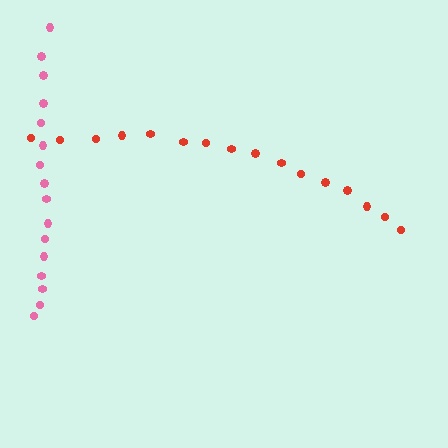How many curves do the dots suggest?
There are 2 distinct paths.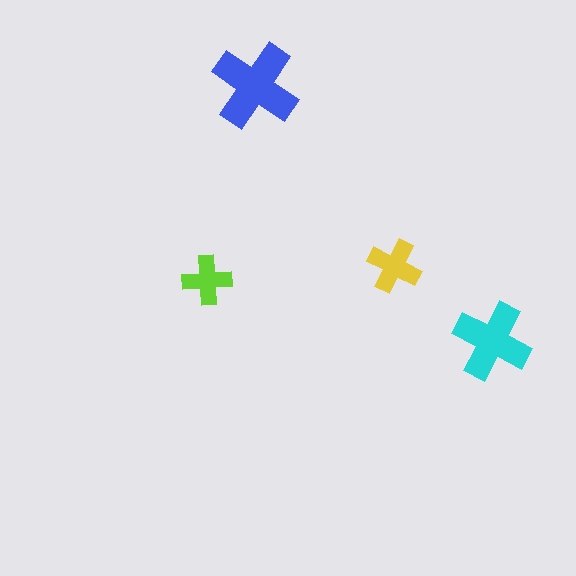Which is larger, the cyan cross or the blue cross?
The blue one.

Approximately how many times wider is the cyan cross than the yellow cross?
About 1.5 times wider.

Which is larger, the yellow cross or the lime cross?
The yellow one.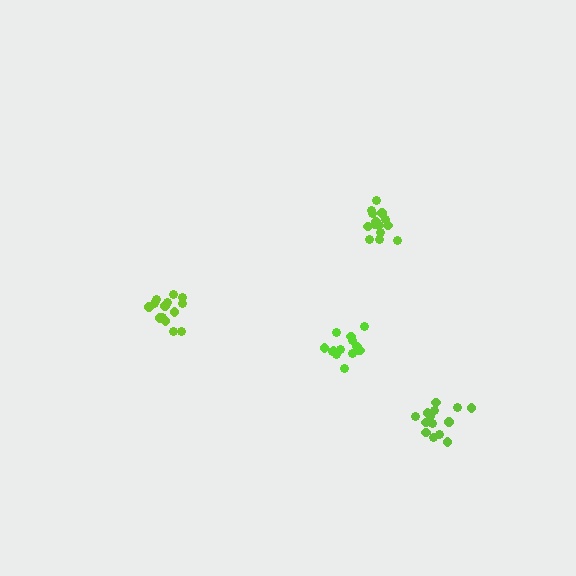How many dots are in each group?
Group 1: 14 dots, Group 2: 14 dots, Group 3: 15 dots, Group 4: 14 dots (57 total).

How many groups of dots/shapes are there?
There are 4 groups.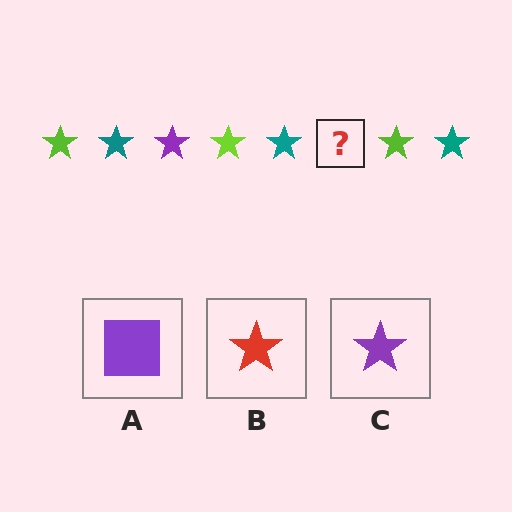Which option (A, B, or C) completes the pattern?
C.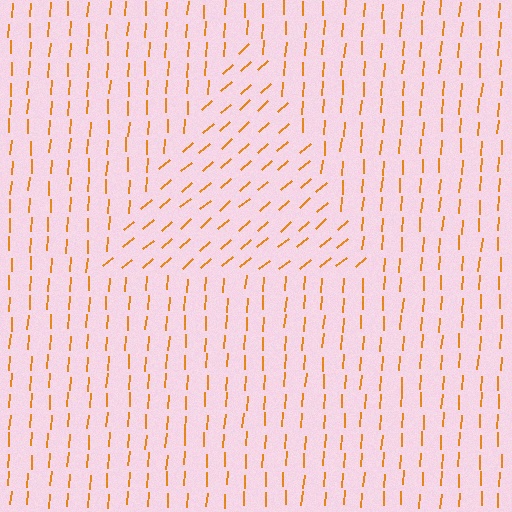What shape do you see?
I see a triangle.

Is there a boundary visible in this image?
Yes, there is a texture boundary formed by a change in line orientation.